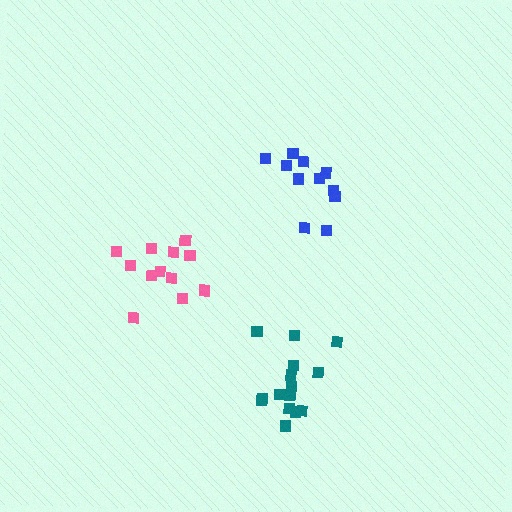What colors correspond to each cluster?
The clusters are colored: pink, blue, teal.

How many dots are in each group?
Group 1: 12 dots, Group 2: 11 dots, Group 3: 16 dots (39 total).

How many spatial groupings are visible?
There are 3 spatial groupings.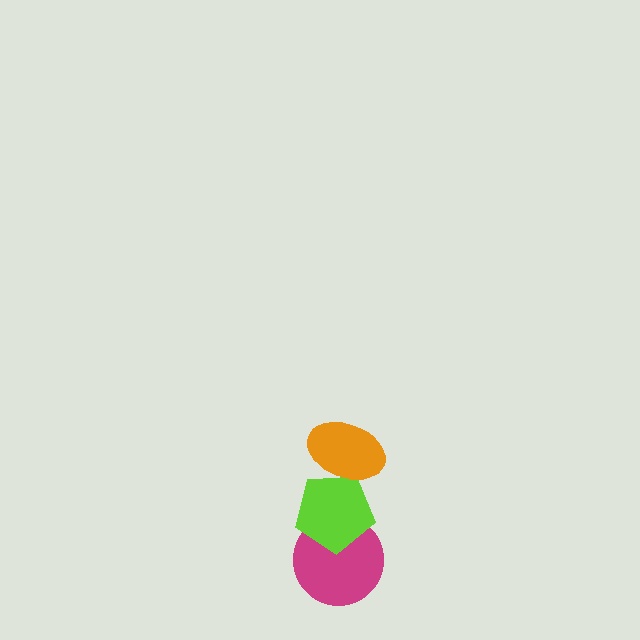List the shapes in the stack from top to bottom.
From top to bottom: the orange ellipse, the lime pentagon, the magenta circle.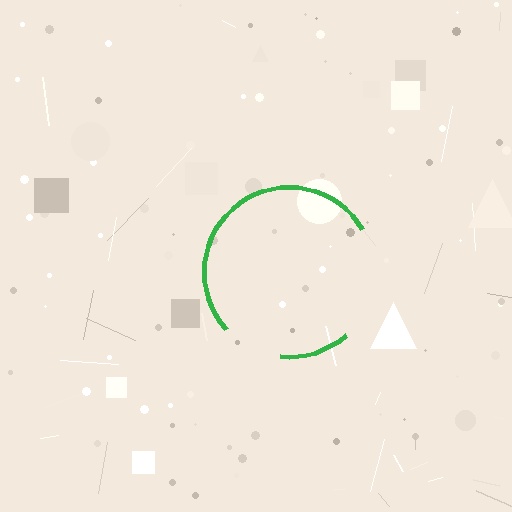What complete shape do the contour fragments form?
The contour fragments form a circle.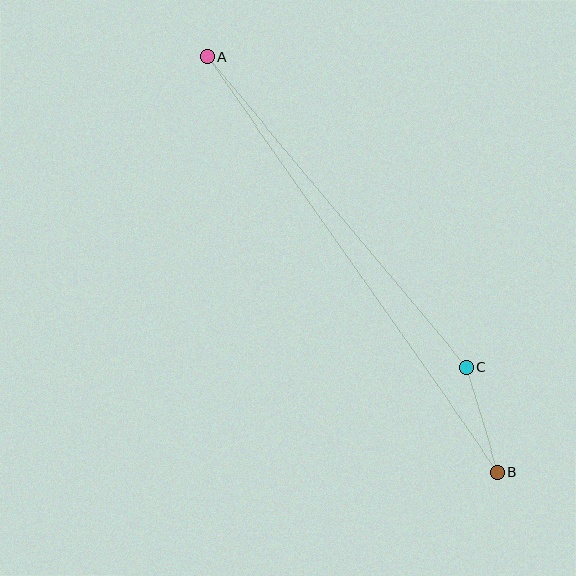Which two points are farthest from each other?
Points A and B are farthest from each other.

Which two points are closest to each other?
Points B and C are closest to each other.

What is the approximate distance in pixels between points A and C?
The distance between A and C is approximately 404 pixels.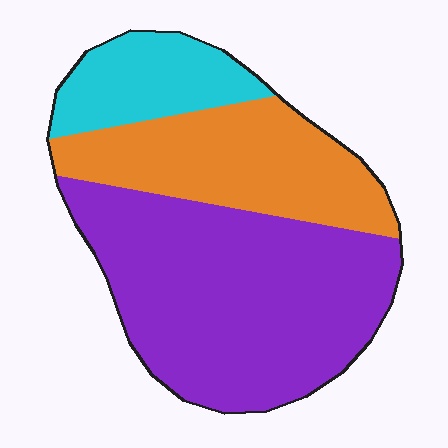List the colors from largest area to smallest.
From largest to smallest: purple, orange, cyan.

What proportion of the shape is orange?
Orange covers about 30% of the shape.